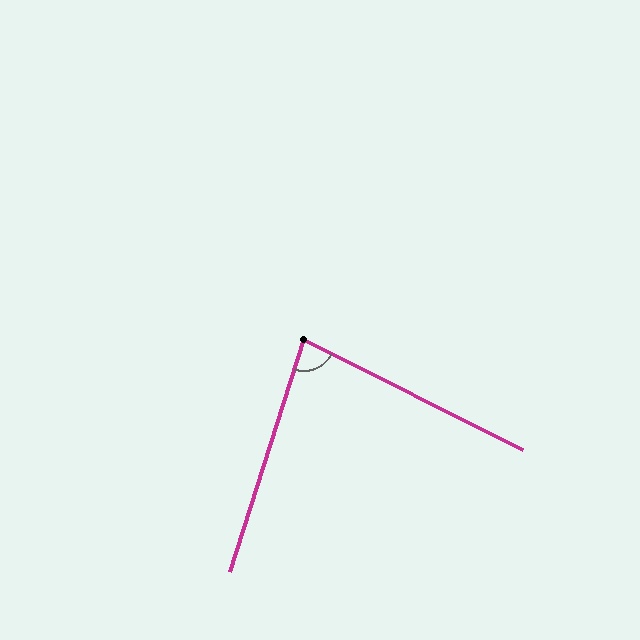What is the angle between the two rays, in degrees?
Approximately 81 degrees.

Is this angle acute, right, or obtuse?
It is acute.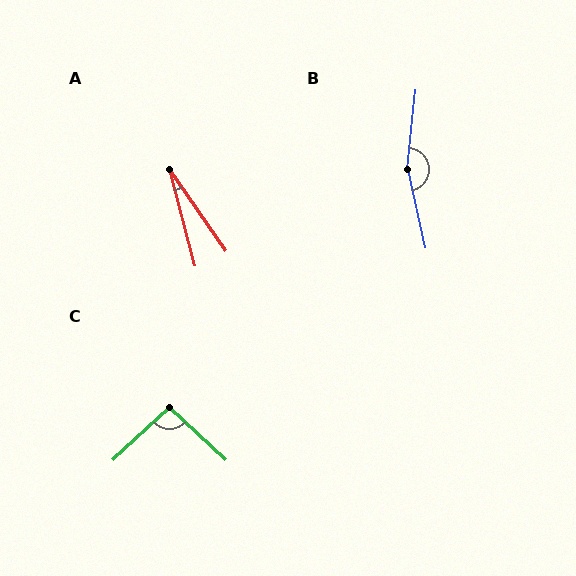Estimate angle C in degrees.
Approximately 94 degrees.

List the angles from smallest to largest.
A (20°), C (94°), B (161°).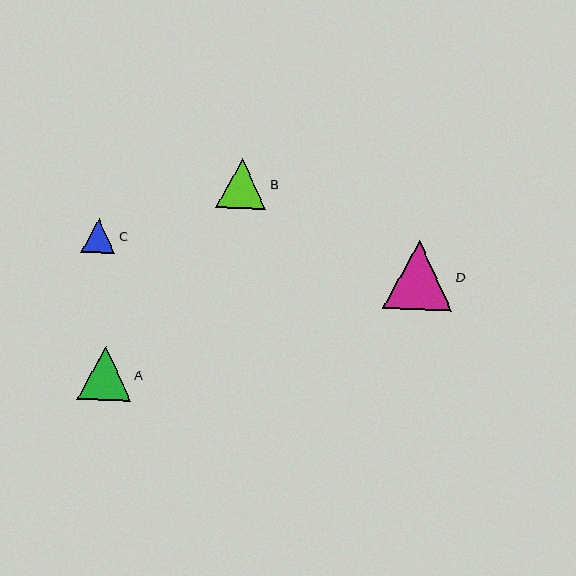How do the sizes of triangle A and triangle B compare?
Triangle A and triangle B are approximately the same size.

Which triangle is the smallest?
Triangle C is the smallest with a size of approximately 34 pixels.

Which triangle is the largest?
Triangle D is the largest with a size of approximately 69 pixels.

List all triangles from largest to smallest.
From largest to smallest: D, A, B, C.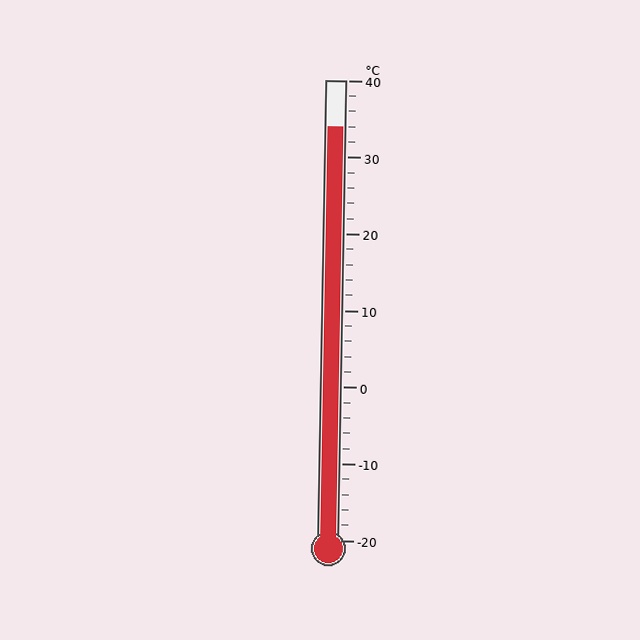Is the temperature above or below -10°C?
The temperature is above -10°C.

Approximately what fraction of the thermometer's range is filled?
The thermometer is filled to approximately 90% of its range.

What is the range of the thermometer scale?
The thermometer scale ranges from -20°C to 40°C.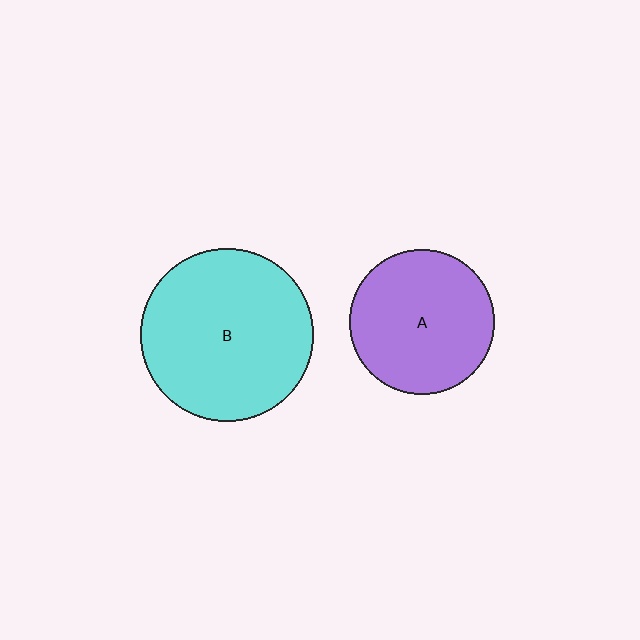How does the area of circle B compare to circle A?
Approximately 1.4 times.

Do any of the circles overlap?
No, none of the circles overlap.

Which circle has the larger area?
Circle B (cyan).